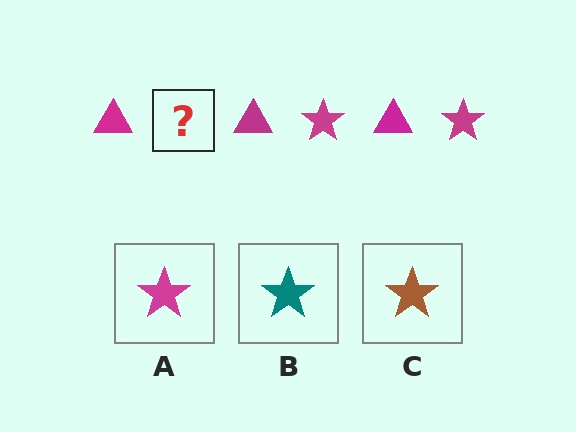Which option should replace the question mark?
Option A.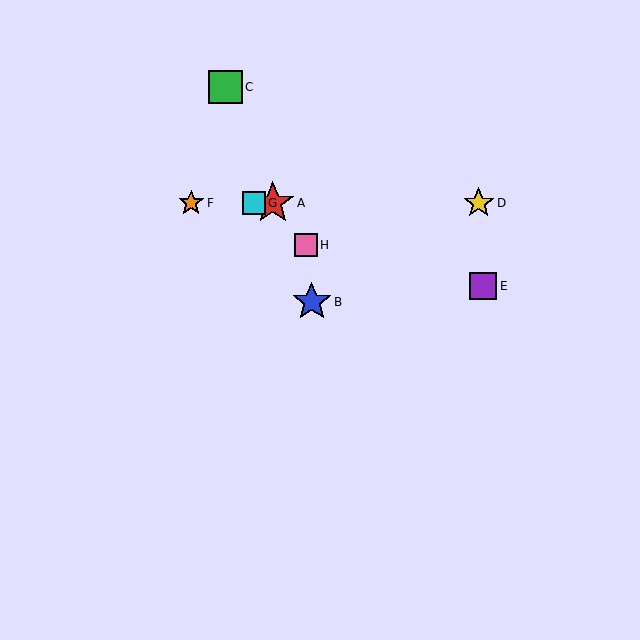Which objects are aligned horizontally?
Objects A, D, F, G are aligned horizontally.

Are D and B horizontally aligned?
No, D is at y≈203 and B is at y≈302.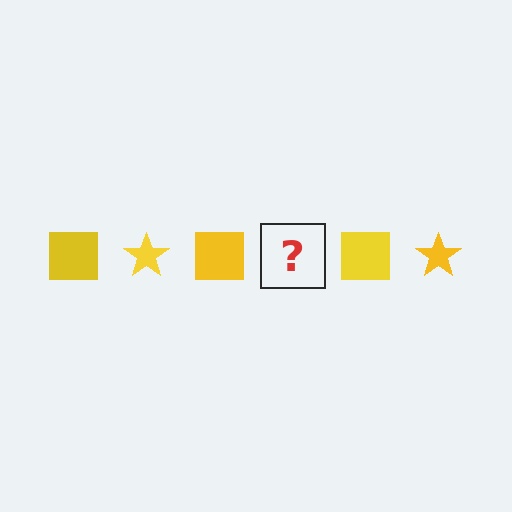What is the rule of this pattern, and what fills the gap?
The rule is that the pattern cycles through square, star shapes in yellow. The gap should be filled with a yellow star.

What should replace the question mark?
The question mark should be replaced with a yellow star.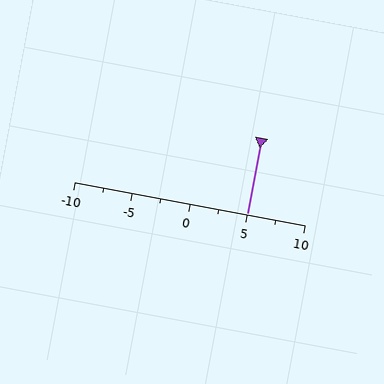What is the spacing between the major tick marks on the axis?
The major ticks are spaced 5 apart.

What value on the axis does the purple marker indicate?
The marker indicates approximately 5.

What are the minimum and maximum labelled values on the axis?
The axis runs from -10 to 10.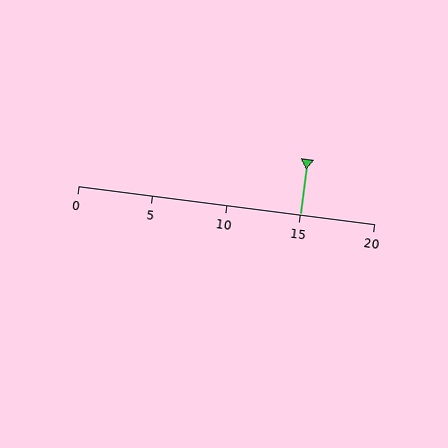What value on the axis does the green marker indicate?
The marker indicates approximately 15.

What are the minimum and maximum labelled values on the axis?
The axis runs from 0 to 20.